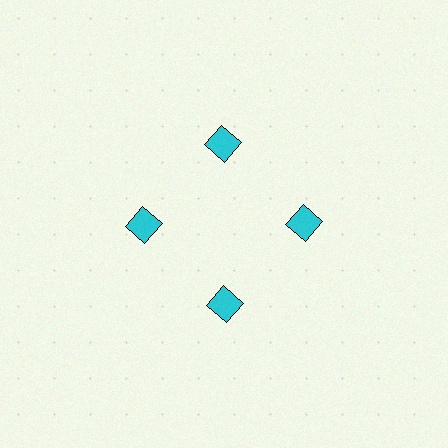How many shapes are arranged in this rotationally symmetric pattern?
There are 4 shapes, arranged in 4 groups of 1.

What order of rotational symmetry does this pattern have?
This pattern has 4-fold rotational symmetry.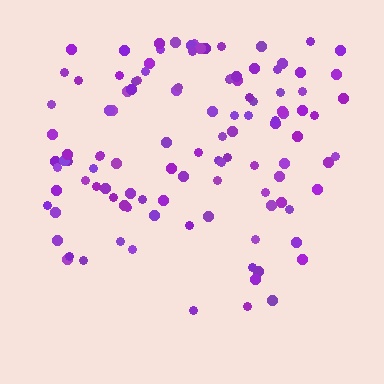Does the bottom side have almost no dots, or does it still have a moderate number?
Still a moderate number, just noticeably fewer than the top.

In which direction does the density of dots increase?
From bottom to top, with the top side densest.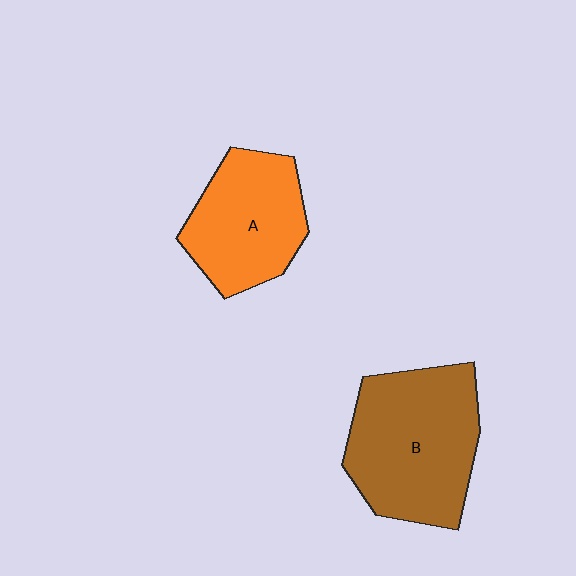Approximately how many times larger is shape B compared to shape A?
Approximately 1.3 times.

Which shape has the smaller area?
Shape A (orange).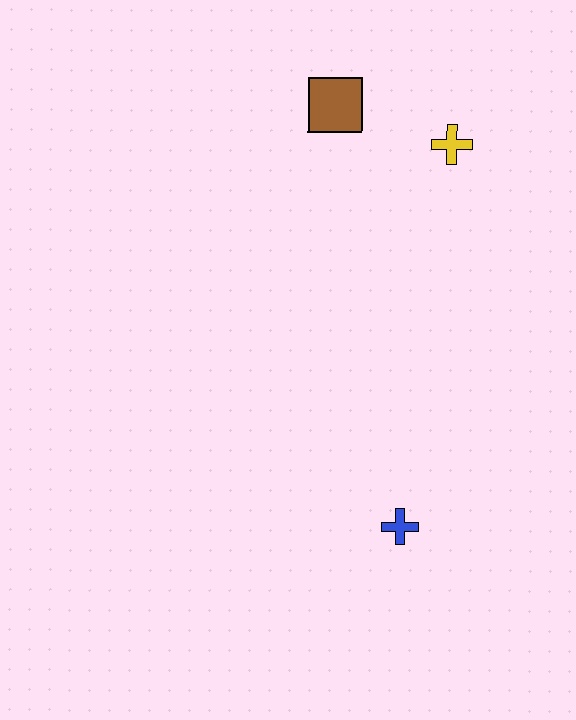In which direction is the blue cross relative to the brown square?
The blue cross is below the brown square.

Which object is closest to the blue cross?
The yellow cross is closest to the blue cross.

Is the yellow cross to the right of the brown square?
Yes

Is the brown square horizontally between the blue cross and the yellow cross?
No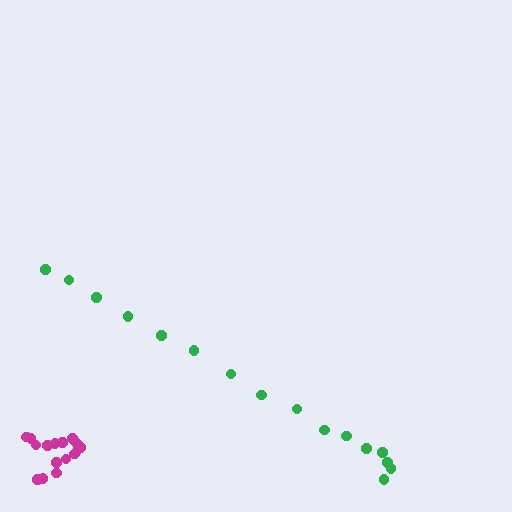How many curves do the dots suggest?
There are 2 distinct paths.